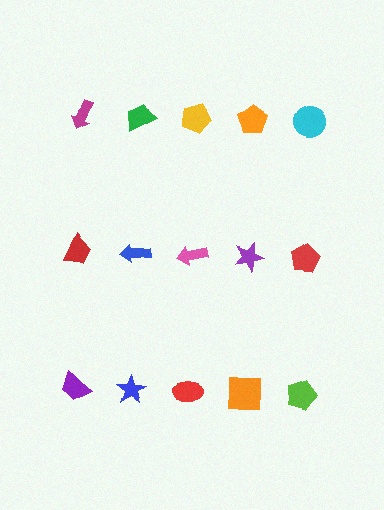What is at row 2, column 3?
A pink arrow.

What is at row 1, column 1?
A magenta arrow.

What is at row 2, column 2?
A blue arrow.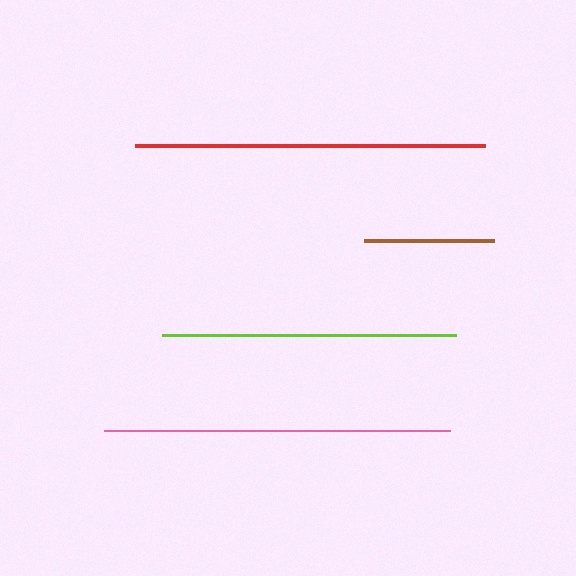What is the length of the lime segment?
The lime segment is approximately 295 pixels long.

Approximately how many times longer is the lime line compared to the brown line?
The lime line is approximately 2.3 times the length of the brown line.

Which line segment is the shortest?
The brown line is the shortest at approximately 130 pixels.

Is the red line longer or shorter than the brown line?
The red line is longer than the brown line.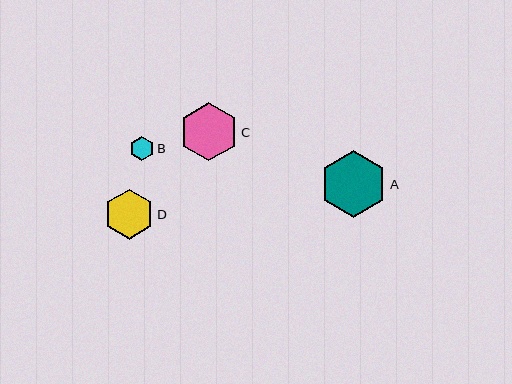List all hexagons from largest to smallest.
From largest to smallest: A, C, D, B.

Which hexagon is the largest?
Hexagon A is the largest with a size of approximately 67 pixels.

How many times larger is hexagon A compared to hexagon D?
Hexagon A is approximately 1.3 times the size of hexagon D.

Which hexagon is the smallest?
Hexagon B is the smallest with a size of approximately 24 pixels.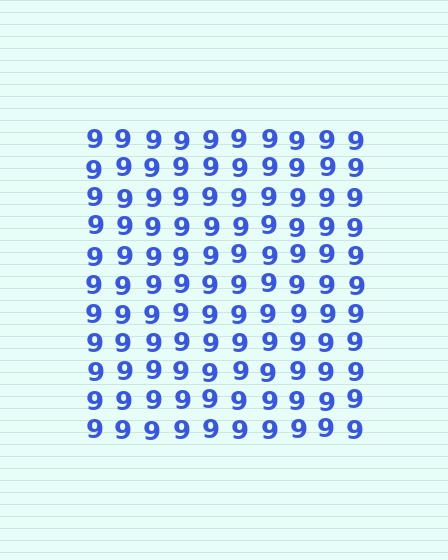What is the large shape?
The large shape is a square.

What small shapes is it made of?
It is made of small digit 9's.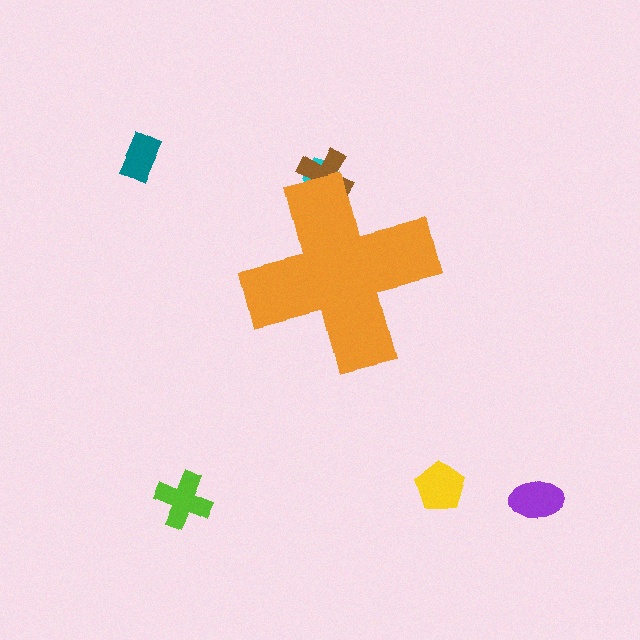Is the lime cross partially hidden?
No, the lime cross is fully visible.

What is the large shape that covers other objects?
An orange cross.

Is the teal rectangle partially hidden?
No, the teal rectangle is fully visible.